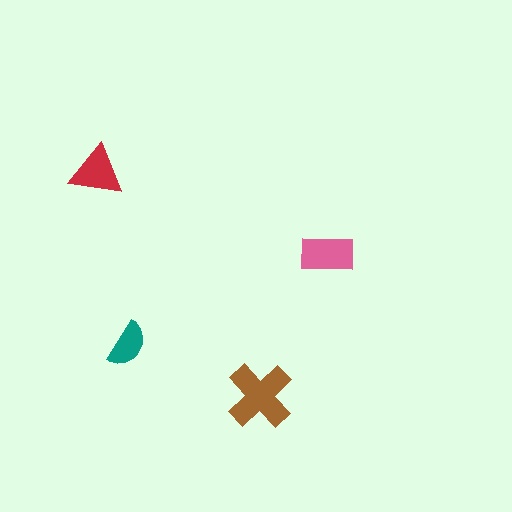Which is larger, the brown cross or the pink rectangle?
The brown cross.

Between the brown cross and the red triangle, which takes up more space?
The brown cross.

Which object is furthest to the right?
The pink rectangle is rightmost.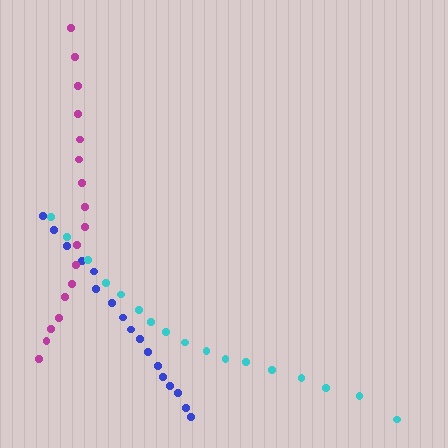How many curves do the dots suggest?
There are 3 distinct paths.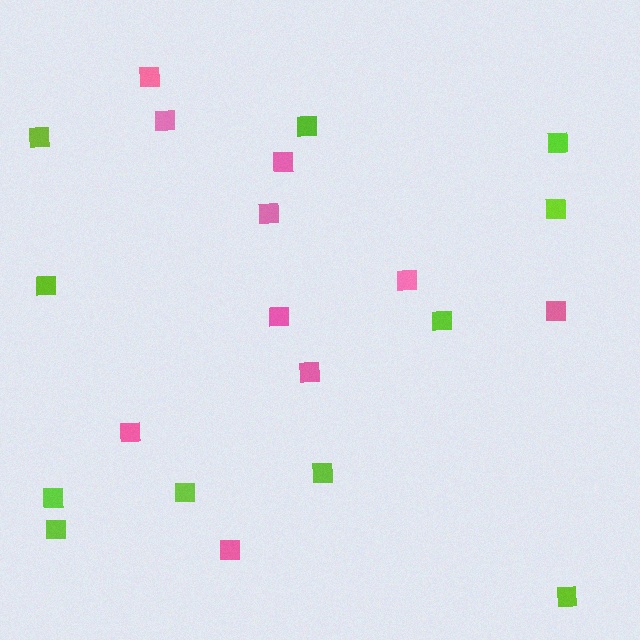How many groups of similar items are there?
There are 2 groups: one group of pink squares (10) and one group of lime squares (11).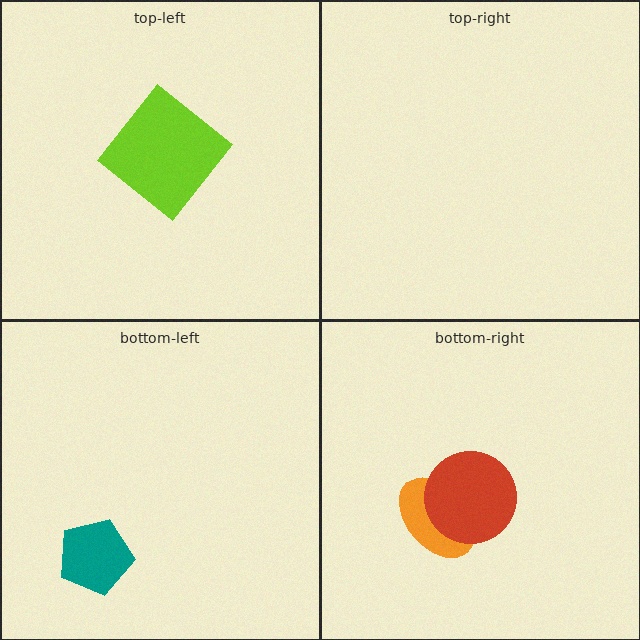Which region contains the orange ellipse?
The bottom-right region.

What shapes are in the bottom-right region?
The orange ellipse, the red circle.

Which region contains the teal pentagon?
The bottom-left region.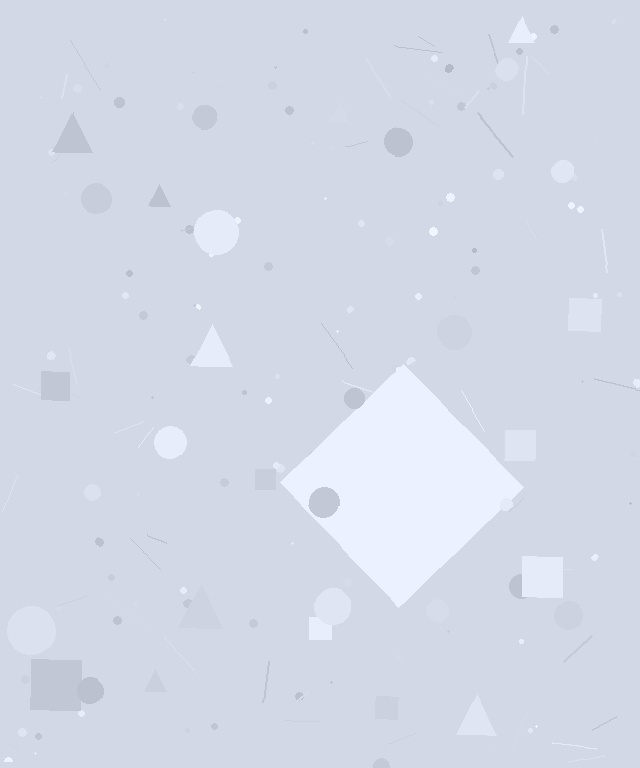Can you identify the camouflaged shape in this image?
The camouflaged shape is a diamond.